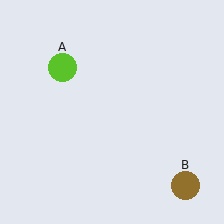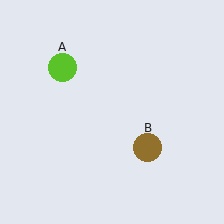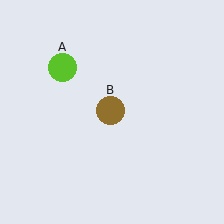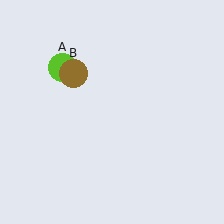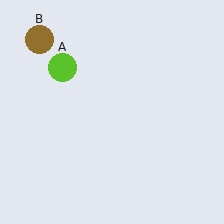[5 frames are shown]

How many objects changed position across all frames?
1 object changed position: brown circle (object B).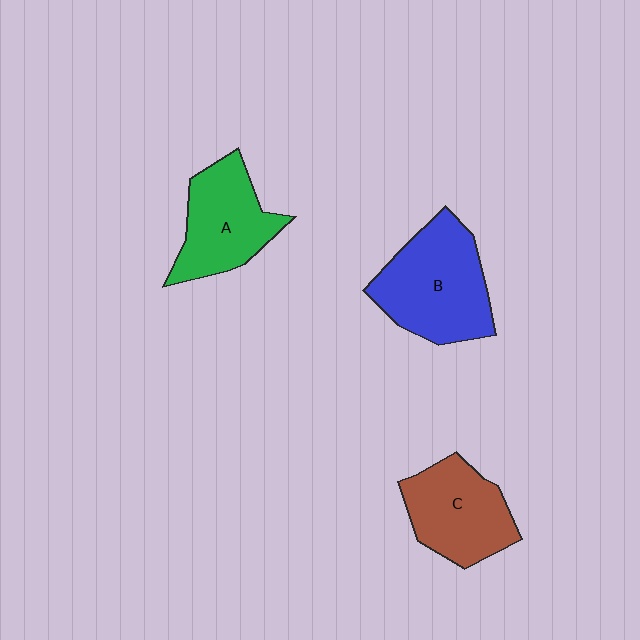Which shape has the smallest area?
Shape A (green).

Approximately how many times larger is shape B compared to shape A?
Approximately 1.3 times.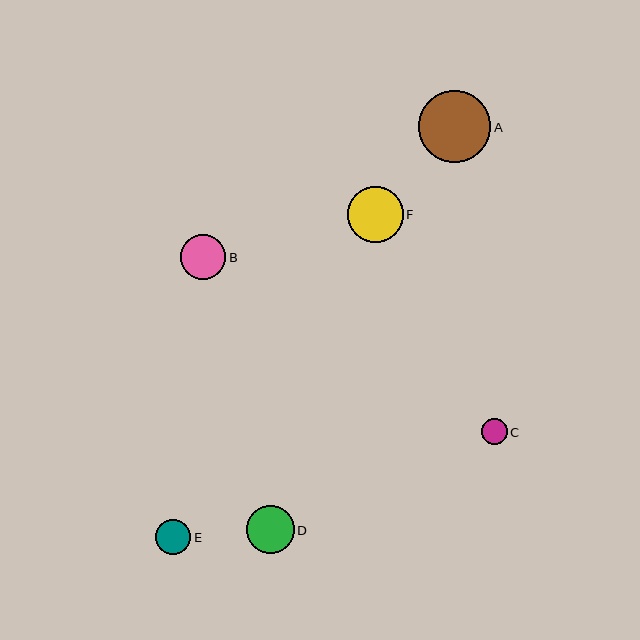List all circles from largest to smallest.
From largest to smallest: A, F, D, B, E, C.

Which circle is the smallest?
Circle C is the smallest with a size of approximately 26 pixels.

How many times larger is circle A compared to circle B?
Circle A is approximately 1.6 times the size of circle B.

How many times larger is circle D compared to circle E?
Circle D is approximately 1.4 times the size of circle E.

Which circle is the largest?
Circle A is the largest with a size of approximately 73 pixels.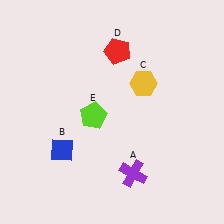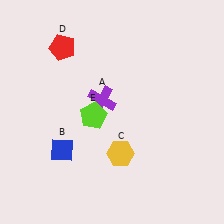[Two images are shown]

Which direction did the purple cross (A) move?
The purple cross (A) moved up.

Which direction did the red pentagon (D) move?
The red pentagon (D) moved left.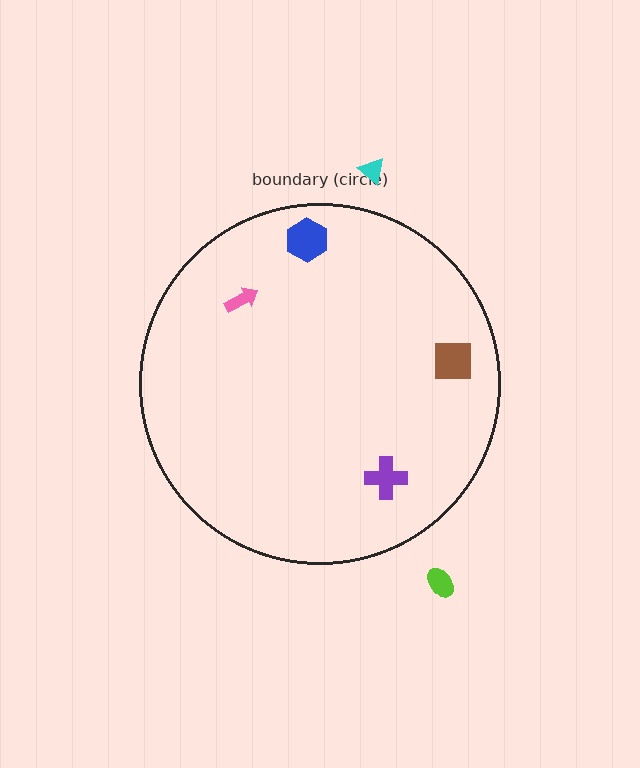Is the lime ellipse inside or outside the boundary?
Outside.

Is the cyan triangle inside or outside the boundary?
Outside.